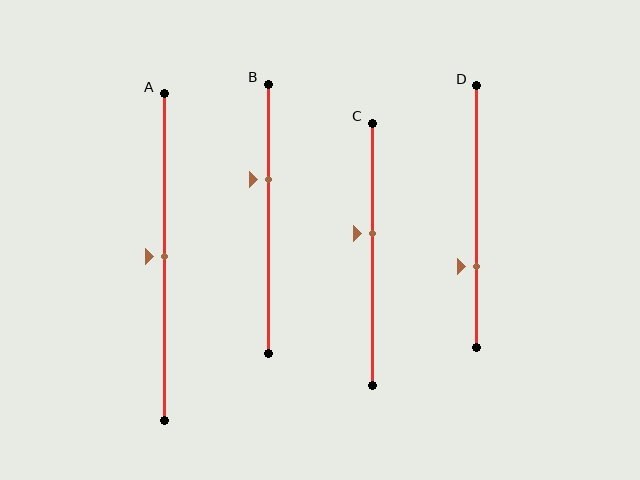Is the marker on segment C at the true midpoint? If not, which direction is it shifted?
No, the marker on segment C is shifted upward by about 8% of the segment length.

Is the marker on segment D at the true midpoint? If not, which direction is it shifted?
No, the marker on segment D is shifted downward by about 19% of the segment length.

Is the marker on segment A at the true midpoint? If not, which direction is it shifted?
Yes, the marker on segment A is at the true midpoint.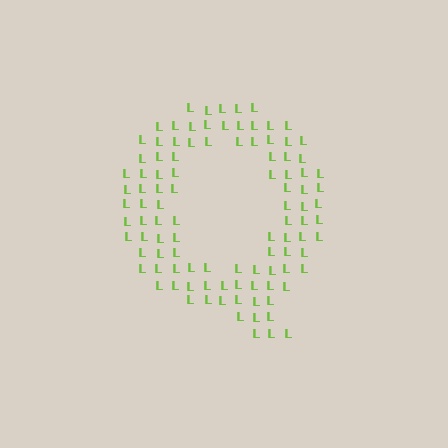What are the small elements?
The small elements are letter L's.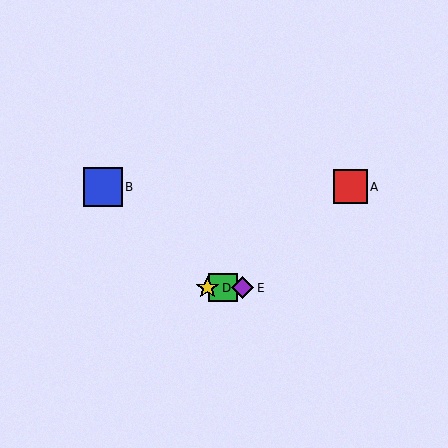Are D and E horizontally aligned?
Yes, both are at y≈288.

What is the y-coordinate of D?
Object D is at y≈288.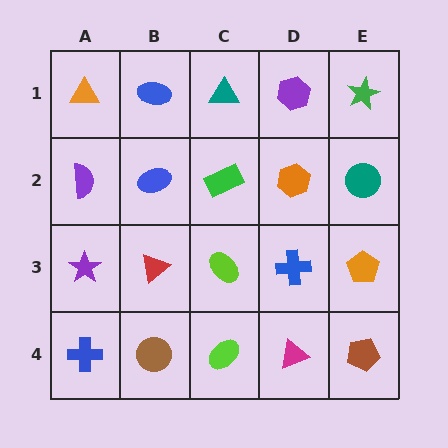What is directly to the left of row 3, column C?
A red triangle.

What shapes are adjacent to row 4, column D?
A blue cross (row 3, column D), a lime ellipse (row 4, column C), a brown pentagon (row 4, column E).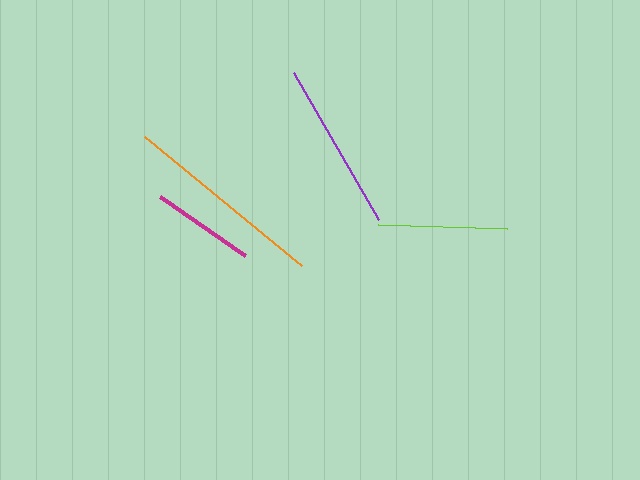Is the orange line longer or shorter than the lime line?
The orange line is longer than the lime line.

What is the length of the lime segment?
The lime segment is approximately 129 pixels long.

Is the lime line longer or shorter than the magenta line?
The lime line is longer than the magenta line.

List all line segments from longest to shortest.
From longest to shortest: orange, purple, lime, magenta.